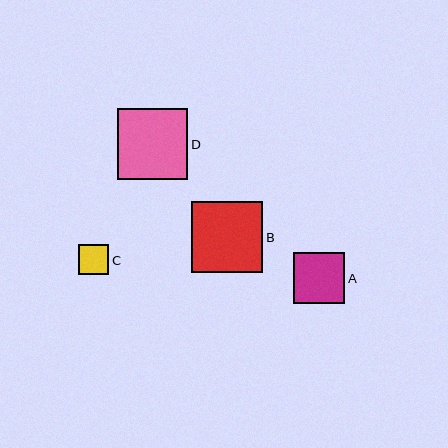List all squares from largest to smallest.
From largest to smallest: B, D, A, C.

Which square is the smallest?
Square C is the smallest with a size of approximately 30 pixels.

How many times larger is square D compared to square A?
Square D is approximately 1.4 times the size of square A.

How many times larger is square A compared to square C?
Square A is approximately 1.7 times the size of square C.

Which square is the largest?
Square B is the largest with a size of approximately 71 pixels.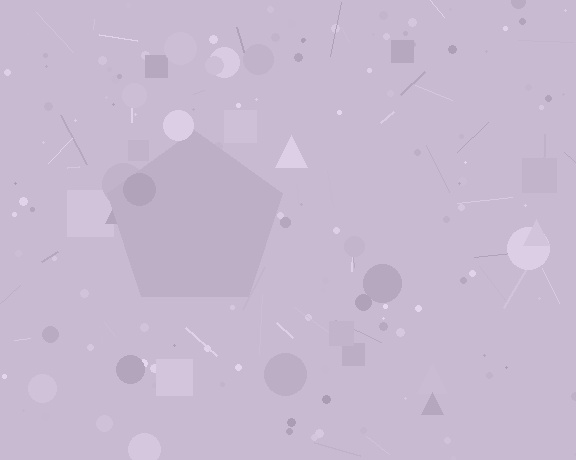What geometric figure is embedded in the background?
A pentagon is embedded in the background.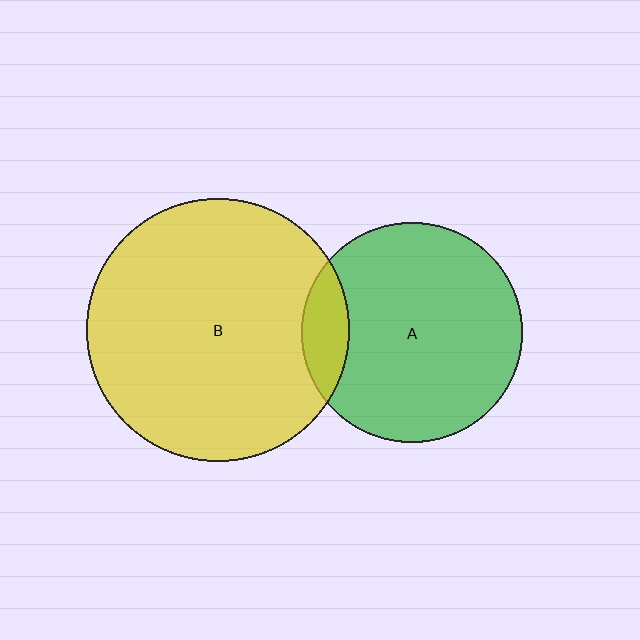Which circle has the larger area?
Circle B (yellow).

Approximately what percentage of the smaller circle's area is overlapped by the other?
Approximately 10%.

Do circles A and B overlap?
Yes.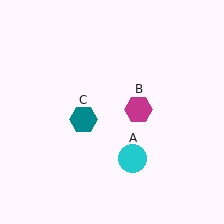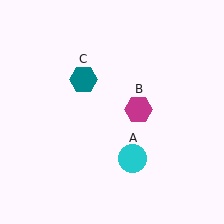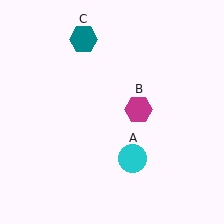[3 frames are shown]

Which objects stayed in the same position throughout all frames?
Cyan circle (object A) and magenta hexagon (object B) remained stationary.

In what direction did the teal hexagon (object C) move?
The teal hexagon (object C) moved up.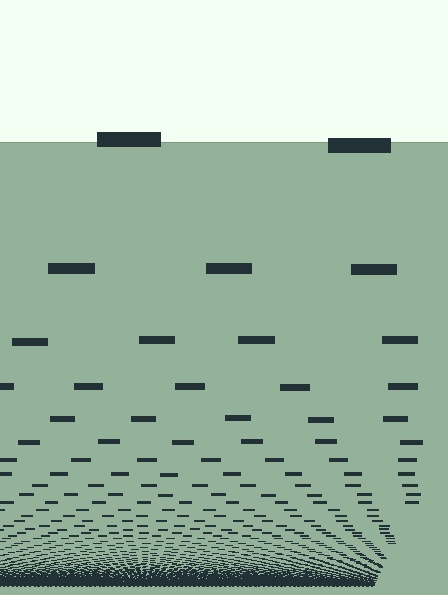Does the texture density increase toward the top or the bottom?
Density increases toward the bottom.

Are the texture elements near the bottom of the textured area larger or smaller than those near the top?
Smaller. The gradient is inverted — elements near the bottom are smaller and denser.